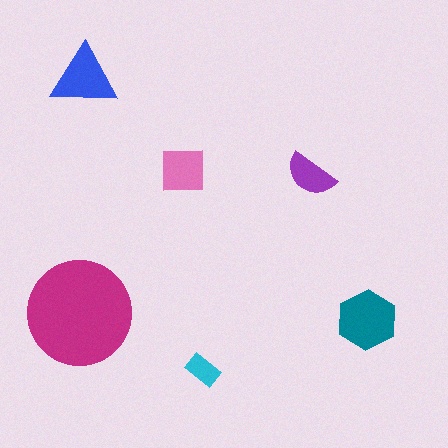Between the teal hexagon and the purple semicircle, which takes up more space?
The teal hexagon.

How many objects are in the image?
There are 6 objects in the image.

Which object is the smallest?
The cyan rectangle.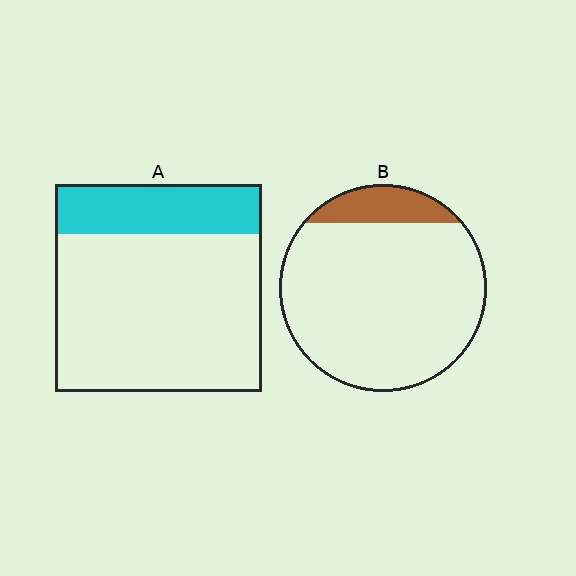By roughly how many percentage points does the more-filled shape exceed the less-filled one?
By roughly 10 percentage points (A over B).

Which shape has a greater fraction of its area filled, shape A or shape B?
Shape A.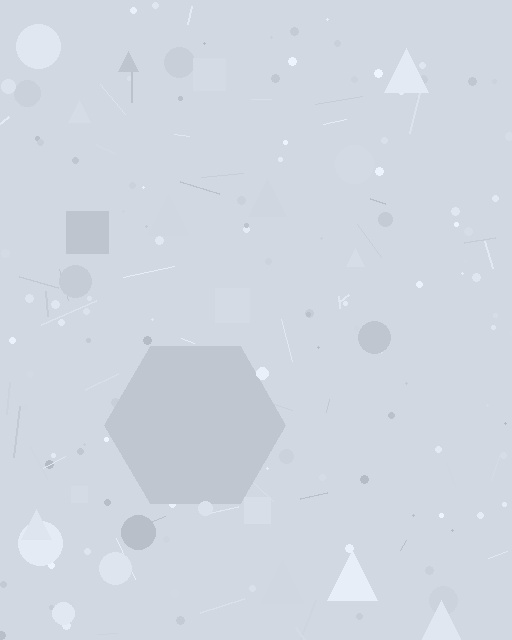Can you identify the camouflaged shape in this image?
The camouflaged shape is a hexagon.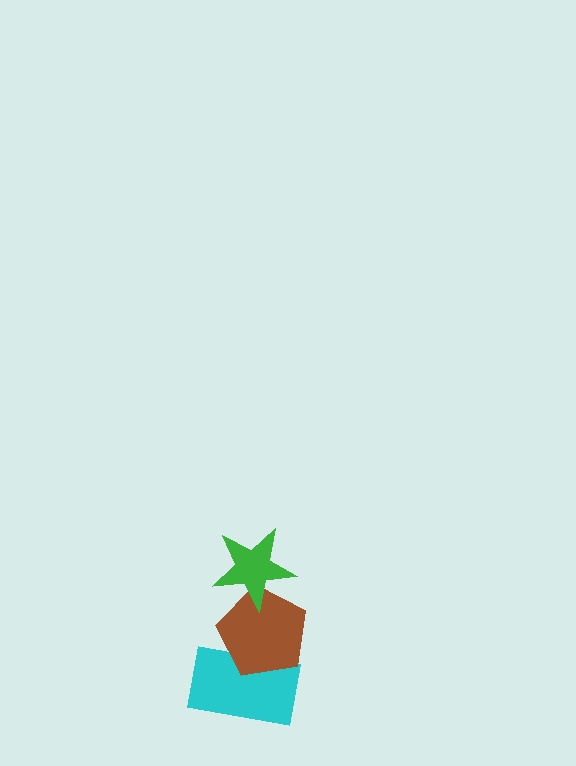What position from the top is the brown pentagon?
The brown pentagon is 2nd from the top.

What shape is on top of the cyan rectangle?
The brown pentagon is on top of the cyan rectangle.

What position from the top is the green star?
The green star is 1st from the top.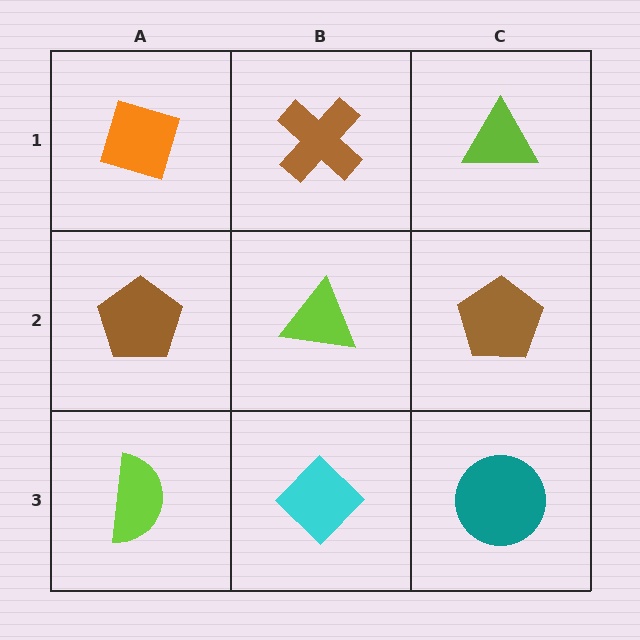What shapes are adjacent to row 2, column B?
A brown cross (row 1, column B), a cyan diamond (row 3, column B), a brown pentagon (row 2, column A), a brown pentagon (row 2, column C).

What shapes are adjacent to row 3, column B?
A lime triangle (row 2, column B), a lime semicircle (row 3, column A), a teal circle (row 3, column C).